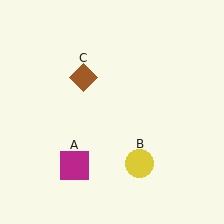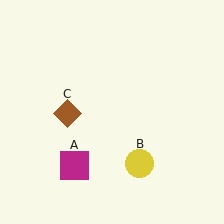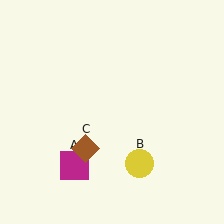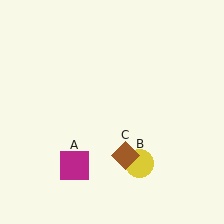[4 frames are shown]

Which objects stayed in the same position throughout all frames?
Magenta square (object A) and yellow circle (object B) remained stationary.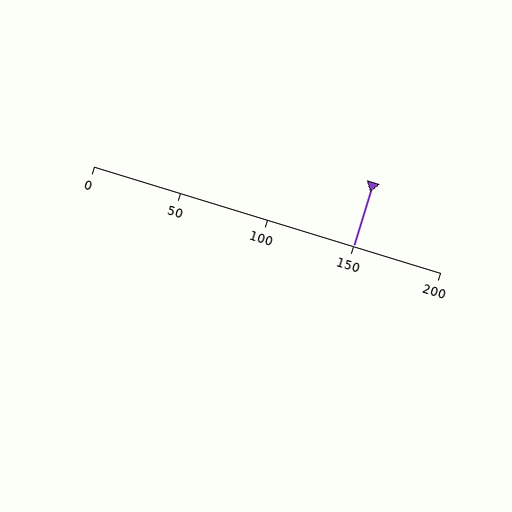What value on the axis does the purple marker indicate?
The marker indicates approximately 150.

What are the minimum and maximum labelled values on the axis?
The axis runs from 0 to 200.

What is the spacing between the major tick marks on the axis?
The major ticks are spaced 50 apart.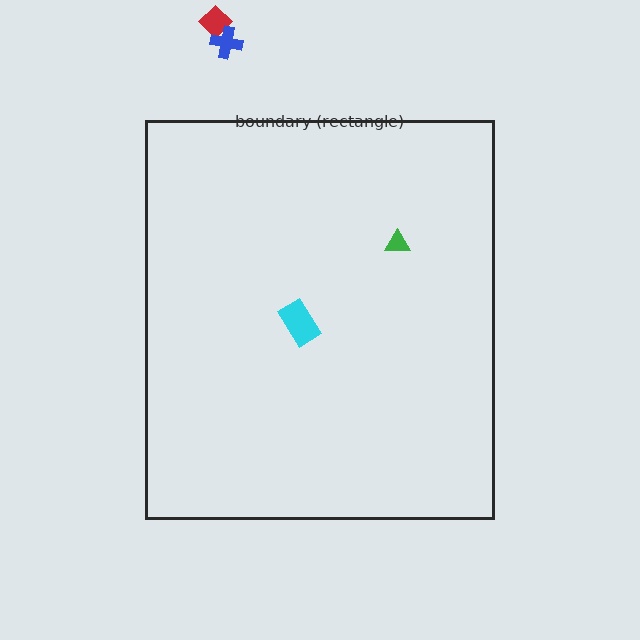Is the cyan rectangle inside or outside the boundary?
Inside.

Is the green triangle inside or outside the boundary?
Inside.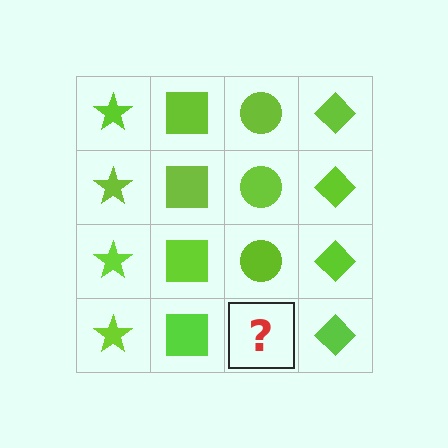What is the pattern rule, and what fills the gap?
The rule is that each column has a consistent shape. The gap should be filled with a lime circle.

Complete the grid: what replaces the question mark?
The question mark should be replaced with a lime circle.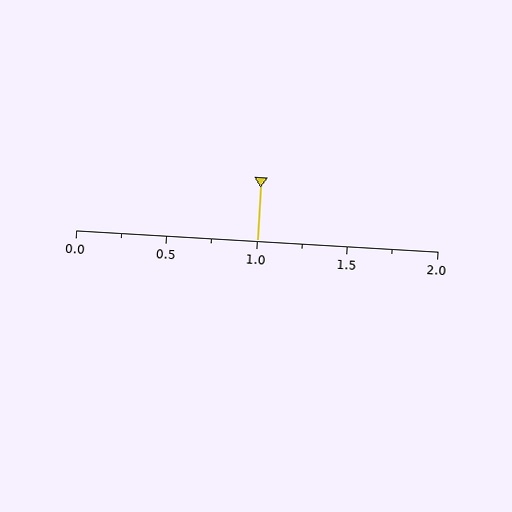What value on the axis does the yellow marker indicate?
The marker indicates approximately 1.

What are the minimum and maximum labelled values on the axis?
The axis runs from 0.0 to 2.0.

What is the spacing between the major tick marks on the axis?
The major ticks are spaced 0.5 apart.